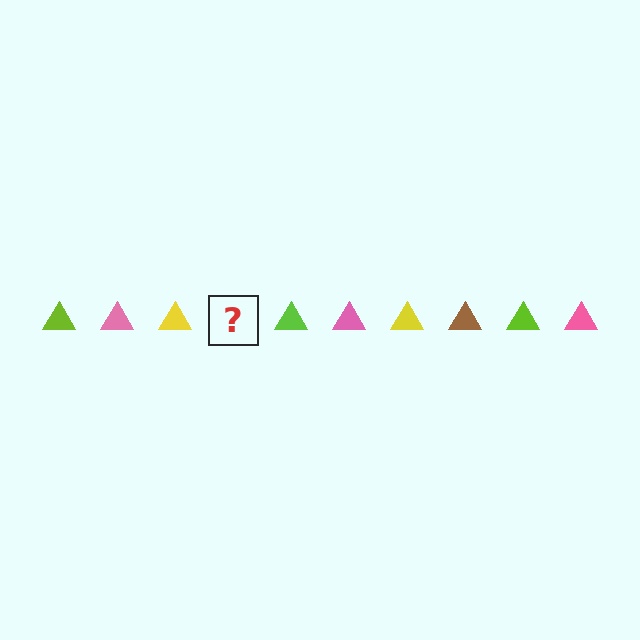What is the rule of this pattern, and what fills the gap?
The rule is that the pattern cycles through lime, pink, yellow, brown triangles. The gap should be filled with a brown triangle.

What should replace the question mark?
The question mark should be replaced with a brown triangle.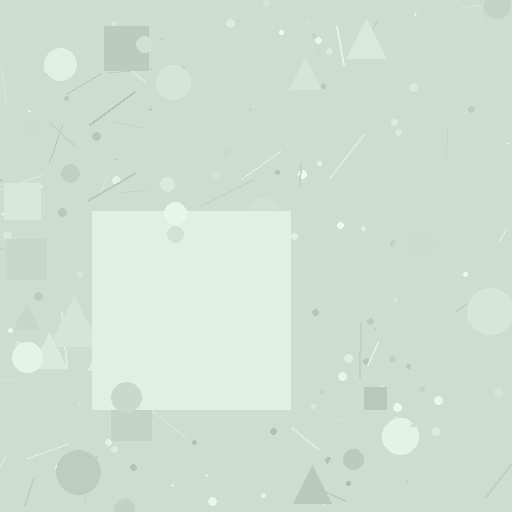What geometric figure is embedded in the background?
A square is embedded in the background.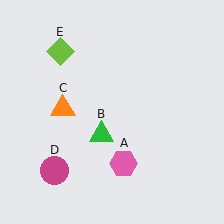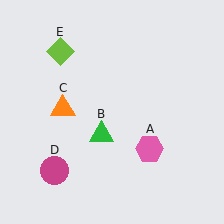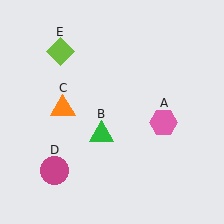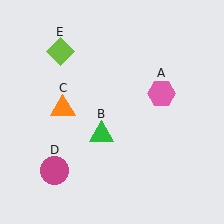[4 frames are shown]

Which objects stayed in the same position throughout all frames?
Green triangle (object B) and orange triangle (object C) and magenta circle (object D) and lime diamond (object E) remained stationary.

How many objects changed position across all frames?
1 object changed position: pink hexagon (object A).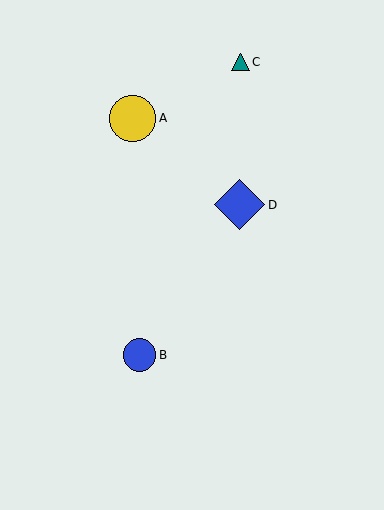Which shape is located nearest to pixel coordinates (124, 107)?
The yellow circle (labeled A) at (133, 118) is nearest to that location.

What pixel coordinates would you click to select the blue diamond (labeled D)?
Click at (240, 205) to select the blue diamond D.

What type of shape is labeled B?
Shape B is a blue circle.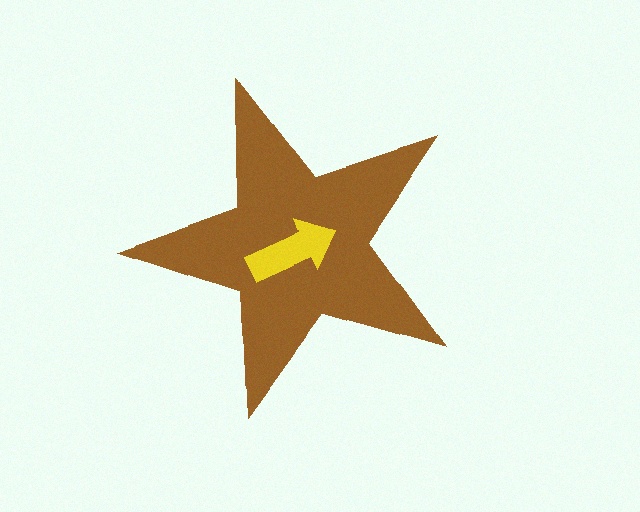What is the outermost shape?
The brown star.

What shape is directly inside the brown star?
The yellow arrow.